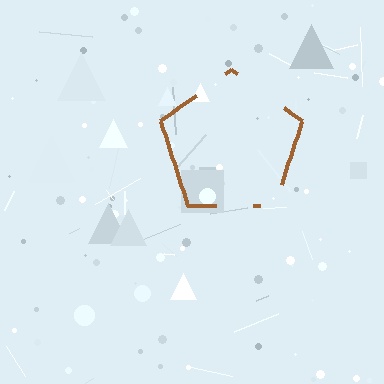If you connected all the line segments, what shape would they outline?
They would outline a pentagon.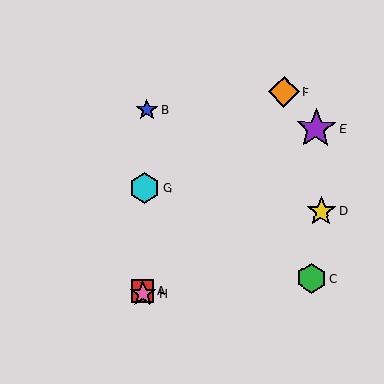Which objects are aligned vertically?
Objects A, B, G, H are aligned vertically.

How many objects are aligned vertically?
4 objects (A, B, G, H) are aligned vertically.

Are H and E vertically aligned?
No, H is at x≈143 and E is at x≈316.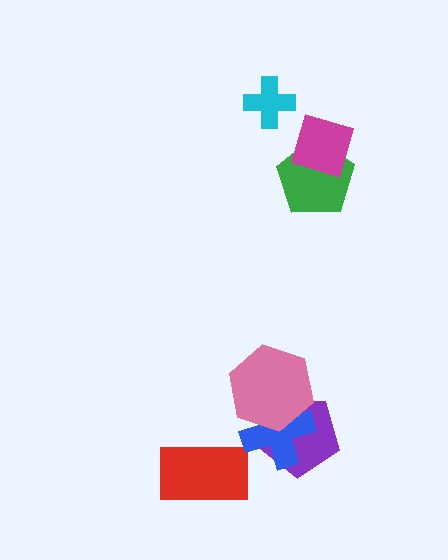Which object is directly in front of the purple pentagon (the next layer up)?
The blue cross is directly in front of the purple pentagon.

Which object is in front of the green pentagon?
The magenta diamond is in front of the green pentagon.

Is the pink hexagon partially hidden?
No, no other shape covers it.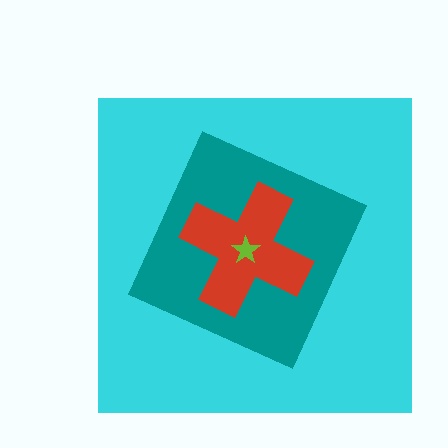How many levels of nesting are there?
4.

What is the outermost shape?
The cyan square.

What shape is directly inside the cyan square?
The teal diamond.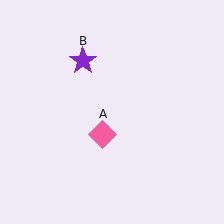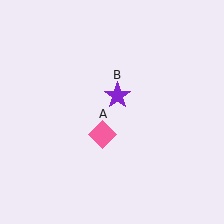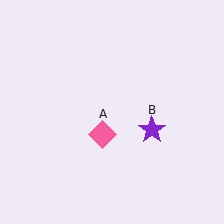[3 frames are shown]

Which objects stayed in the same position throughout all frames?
Pink diamond (object A) remained stationary.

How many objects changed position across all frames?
1 object changed position: purple star (object B).